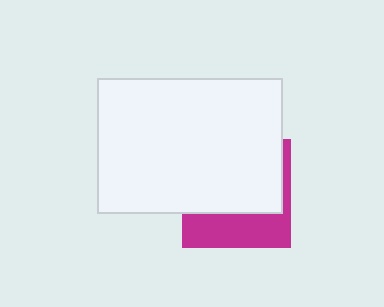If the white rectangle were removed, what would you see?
You would see the complete magenta square.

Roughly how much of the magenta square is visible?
A small part of it is visible (roughly 36%).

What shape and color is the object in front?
The object in front is a white rectangle.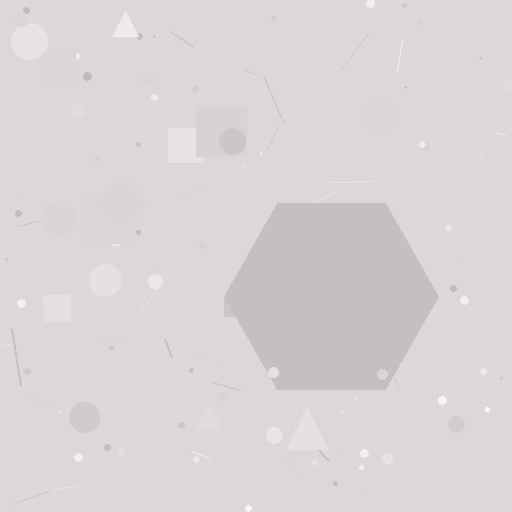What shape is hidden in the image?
A hexagon is hidden in the image.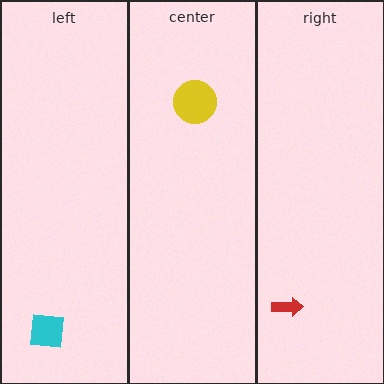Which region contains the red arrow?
The right region.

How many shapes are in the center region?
1.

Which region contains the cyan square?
The left region.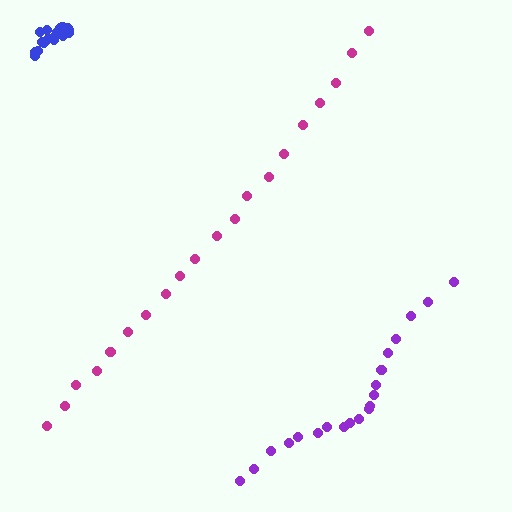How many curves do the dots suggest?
There are 3 distinct paths.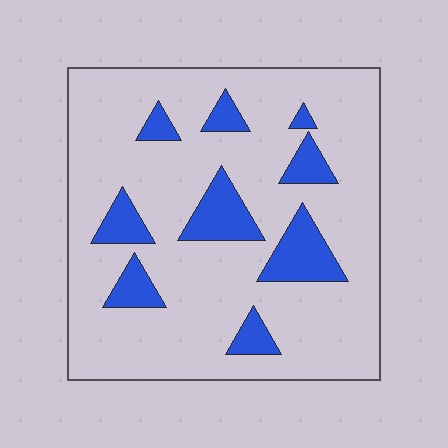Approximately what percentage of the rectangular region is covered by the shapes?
Approximately 15%.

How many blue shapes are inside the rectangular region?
9.